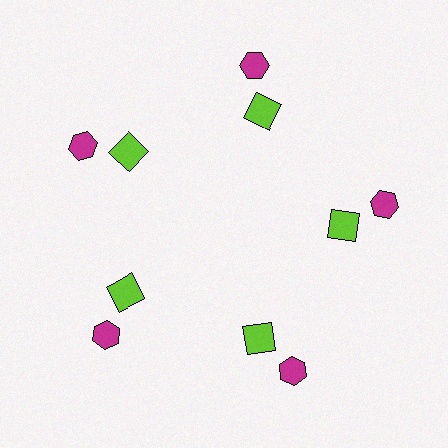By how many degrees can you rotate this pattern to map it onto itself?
The pattern maps onto itself every 72 degrees of rotation.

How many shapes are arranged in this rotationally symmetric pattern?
There are 10 shapes, arranged in 5 groups of 2.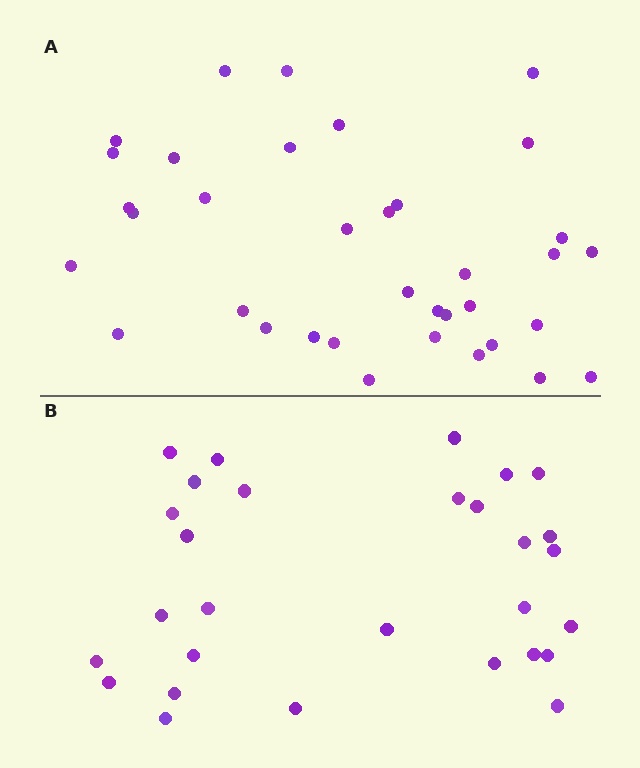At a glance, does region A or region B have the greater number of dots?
Region A (the top region) has more dots.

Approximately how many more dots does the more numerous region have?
Region A has roughly 8 or so more dots than region B.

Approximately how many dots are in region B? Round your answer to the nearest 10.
About 30 dots. (The exact count is 29, which rounds to 30.)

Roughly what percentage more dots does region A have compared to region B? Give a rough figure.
About 25% more.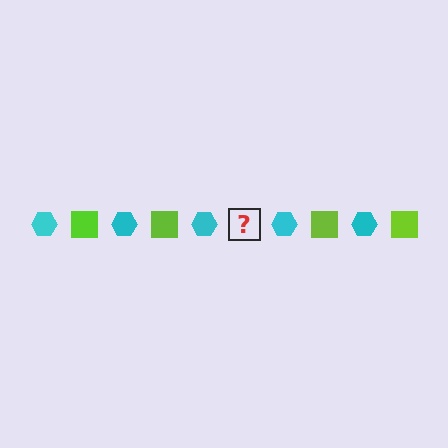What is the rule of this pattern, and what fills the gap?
The rule is that the pattern alternates between cyan hexagon and lime square. The gap should be filled with a lime square.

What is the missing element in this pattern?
The missing element is a lime square.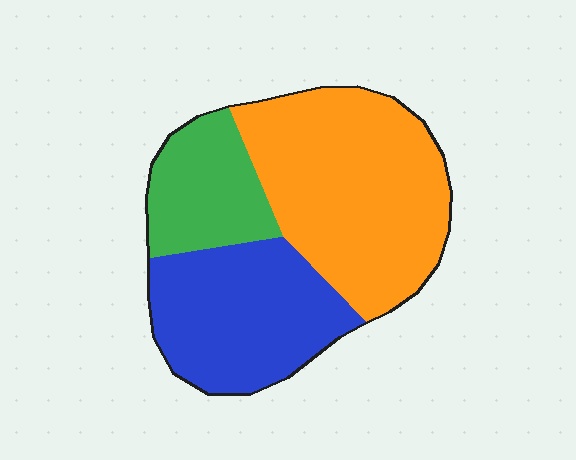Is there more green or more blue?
Blue.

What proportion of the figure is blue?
Blue takes up between a quarter and a half of the figure.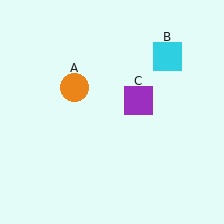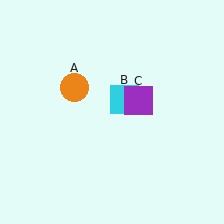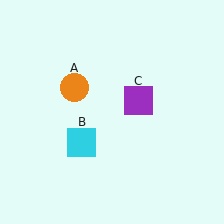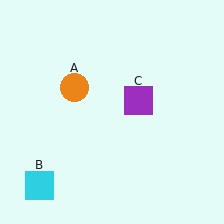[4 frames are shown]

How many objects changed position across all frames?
1 object changed position: cyan square (object B).